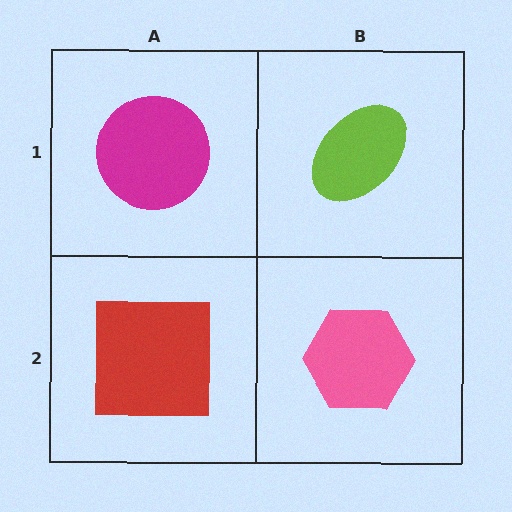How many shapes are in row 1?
2 shapes.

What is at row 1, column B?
A lime ellipse.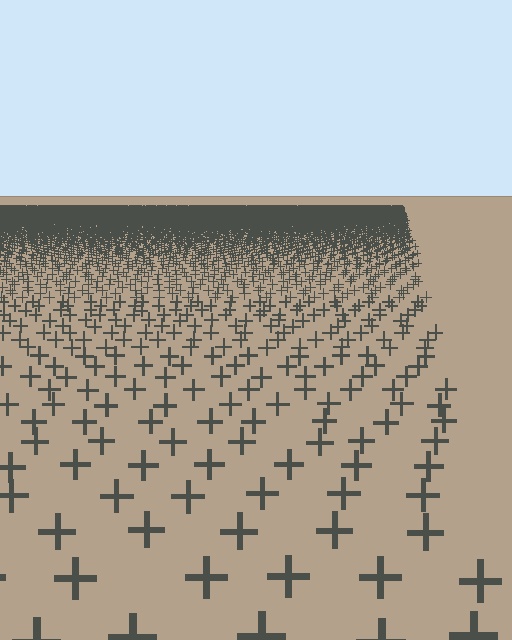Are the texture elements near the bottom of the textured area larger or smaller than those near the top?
Larger. Near the bottom, elements are closer to the viewer and appear at a bigger on-screen size.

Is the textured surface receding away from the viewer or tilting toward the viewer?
The surface is receding away from the viewer. Texture elements get smaller and denser toward the top.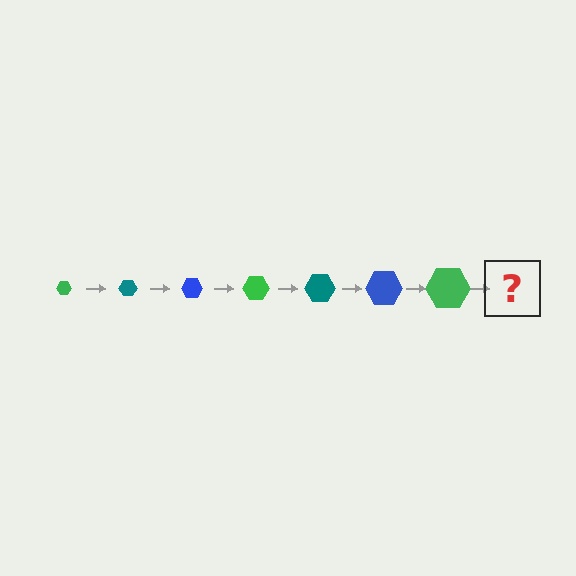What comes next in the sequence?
The next element should be a teal hexagon, larger than the previous one.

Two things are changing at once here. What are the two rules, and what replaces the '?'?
The two rules are that the hexagon grows larger each step and the color cycles through green, teal, and blue. The '?' should be a teal hexagon, larger than the previous one.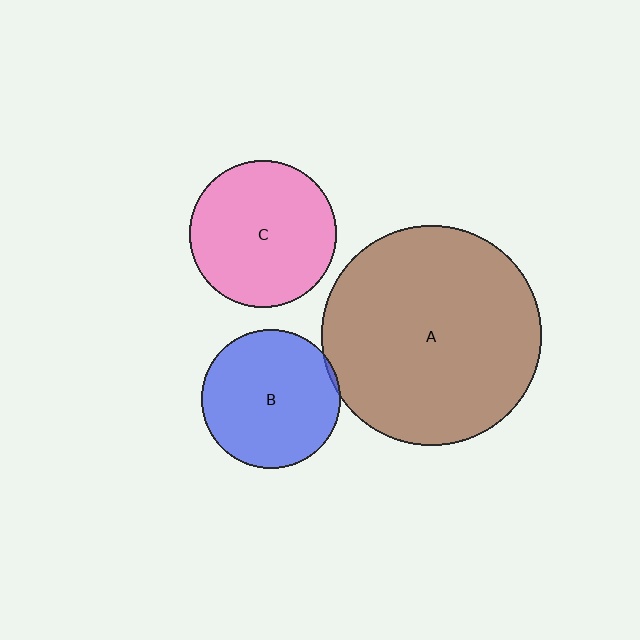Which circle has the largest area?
Circle A (brown).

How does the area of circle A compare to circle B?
Approximately 2.5 times.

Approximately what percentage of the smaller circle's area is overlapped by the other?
Approximately 5%.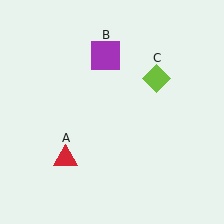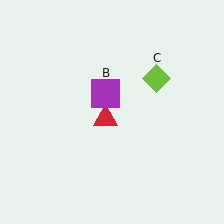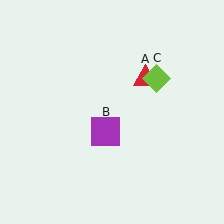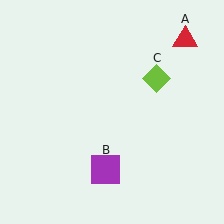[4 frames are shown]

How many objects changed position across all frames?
2 objects changed position: red triangle (object A), purple square (object B).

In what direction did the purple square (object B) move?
The purple square (object B) moved down.